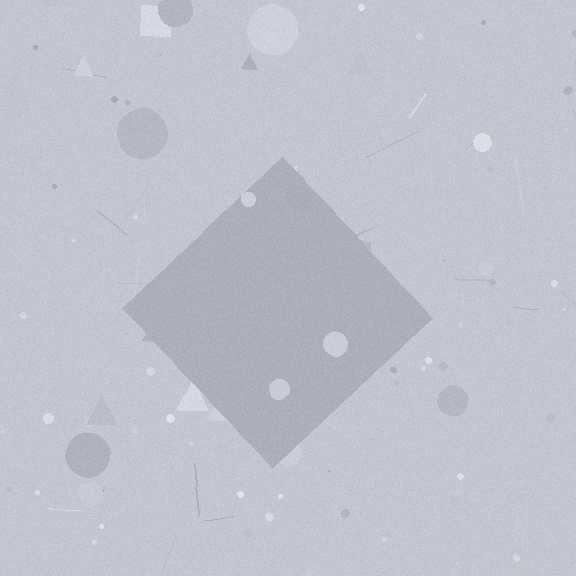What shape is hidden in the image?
A diamond is hidden in the image.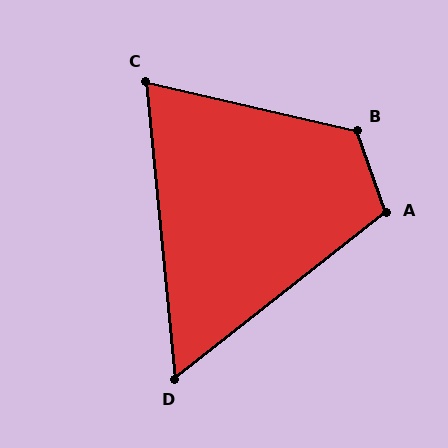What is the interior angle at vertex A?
Approximately 109 degrees (obtuse).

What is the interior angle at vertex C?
Approximately 71 degrees (acute).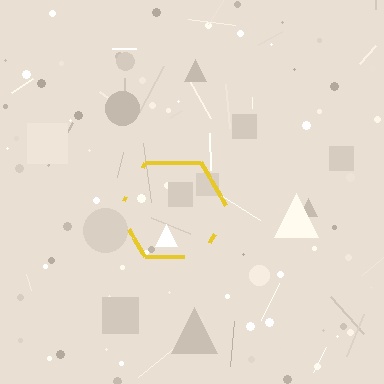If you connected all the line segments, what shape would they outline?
They would outline a hexagon.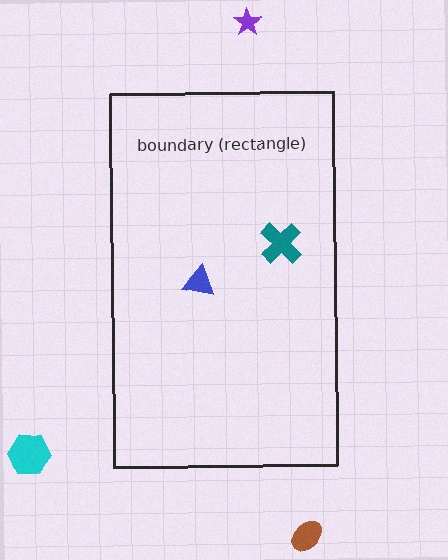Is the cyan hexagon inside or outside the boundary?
Outside.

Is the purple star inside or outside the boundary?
Outside.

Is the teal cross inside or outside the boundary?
Inside.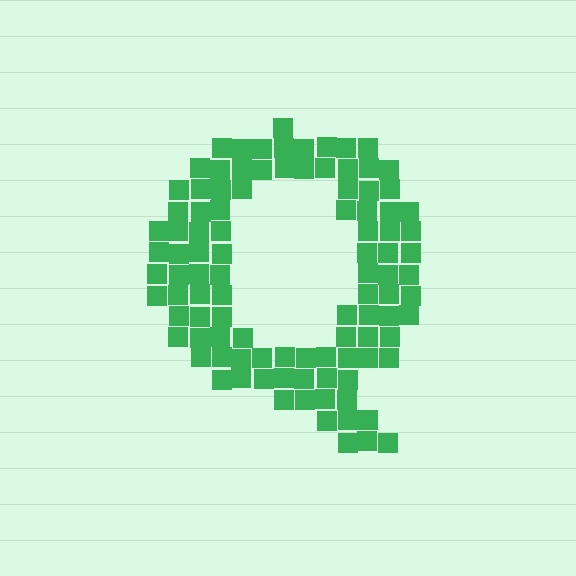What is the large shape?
The large shape is the letter Q.